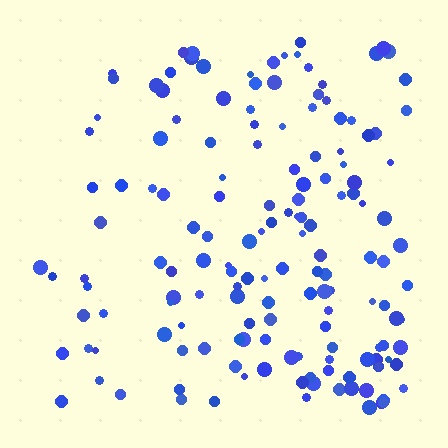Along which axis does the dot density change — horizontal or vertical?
Horizontal.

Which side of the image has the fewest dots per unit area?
The left.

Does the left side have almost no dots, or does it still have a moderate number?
Still a moderate number, just noticeably fewer than the right.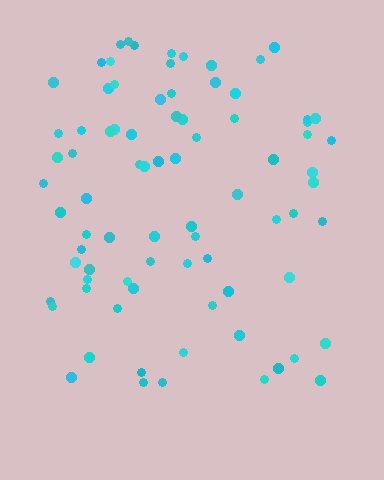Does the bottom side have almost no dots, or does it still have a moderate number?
Still a moderate number, just noticeably fewer than the top.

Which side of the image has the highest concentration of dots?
The top.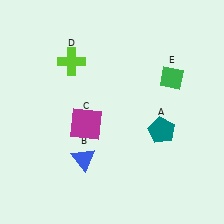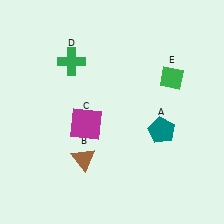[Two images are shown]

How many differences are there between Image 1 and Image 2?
There are 2 differences between the two images.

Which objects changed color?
B changed from blue to brown. D changed from lime to green.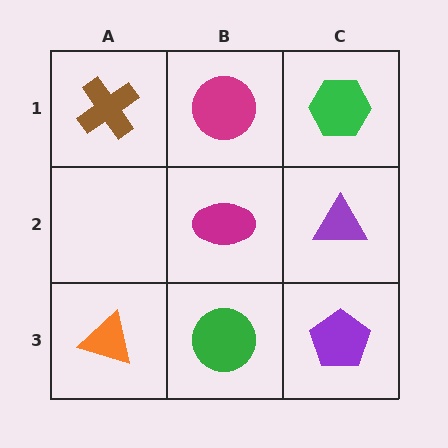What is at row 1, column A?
A brown cross.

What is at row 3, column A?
An orange triangle.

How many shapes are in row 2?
2 shapes.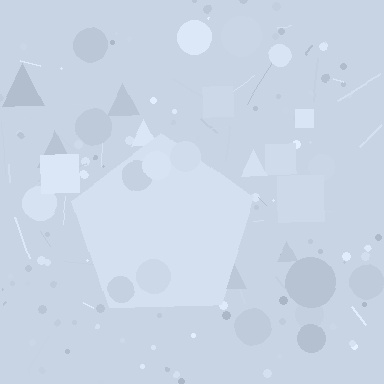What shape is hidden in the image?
A pentagon is hidden in the image.